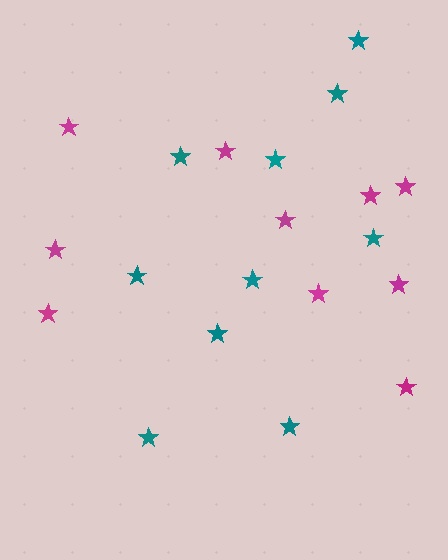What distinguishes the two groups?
There are 2 groups: one group of teal stars (10) and one group of magenta stars (10).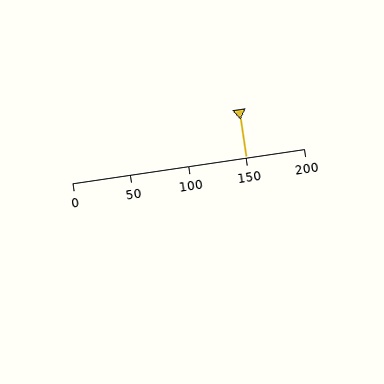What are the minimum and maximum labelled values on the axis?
The axis runs from 0 to 200.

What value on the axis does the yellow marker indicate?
The marker indicates approximately 150.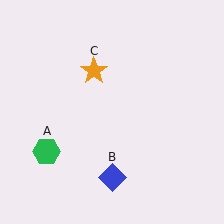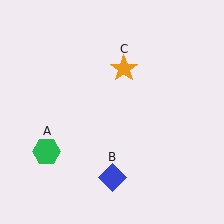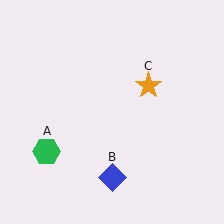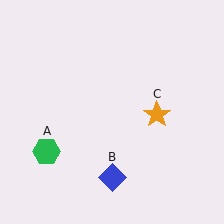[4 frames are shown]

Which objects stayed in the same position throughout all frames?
Green hexagon (object A) and blue diamond (object B) remained stationary.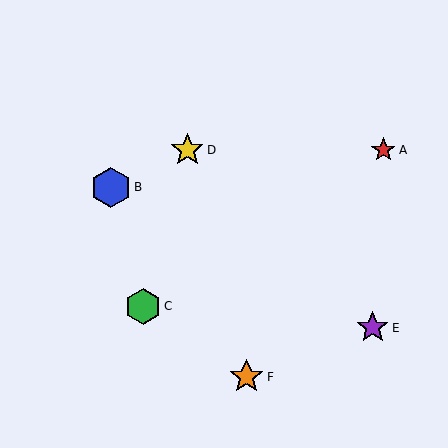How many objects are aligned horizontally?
2 objects (A, D) are aligned horizontally.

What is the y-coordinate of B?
Object B is at y≈187.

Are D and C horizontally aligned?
No, D is at y≈150 and C is at y≈306.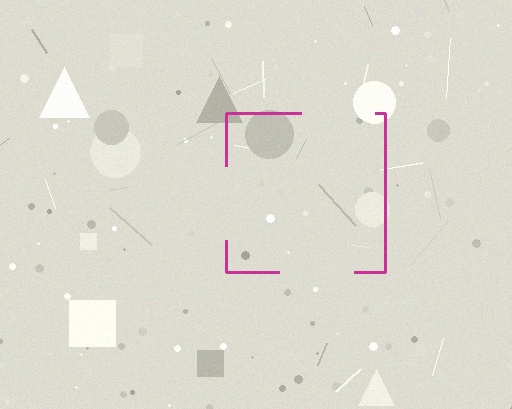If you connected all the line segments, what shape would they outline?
They would outline a square.